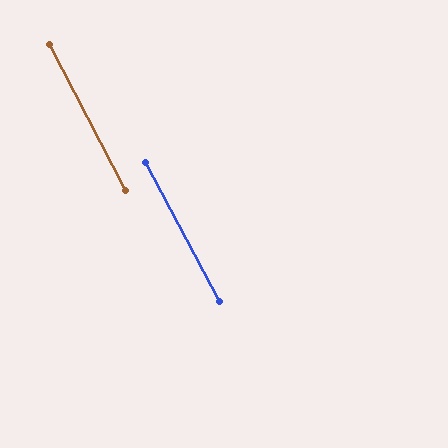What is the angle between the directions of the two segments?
Approximately 1 degree.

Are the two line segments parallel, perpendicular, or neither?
Parallel — their directions differ by only 0.6°.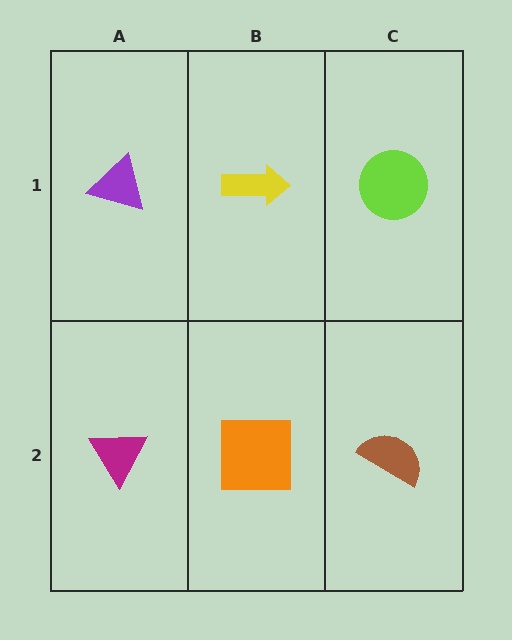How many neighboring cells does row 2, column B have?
3.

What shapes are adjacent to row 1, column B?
An orange square (row 2, column B), a purple triangle (row 1, column A), a lime circle (row 1, column C).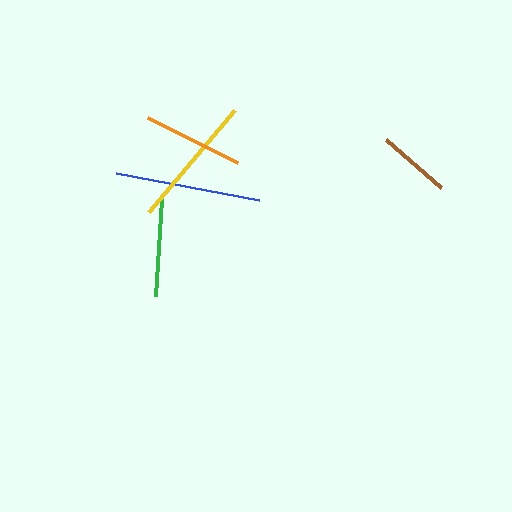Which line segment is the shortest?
The brown line is the shortest at approximately 73 pixels.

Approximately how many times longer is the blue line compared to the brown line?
The blue line is approximately 2.0 times the length of the brown line.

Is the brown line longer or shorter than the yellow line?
The yellow line is longer than the brown line.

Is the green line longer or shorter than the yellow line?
The yellow line is longer than the green line.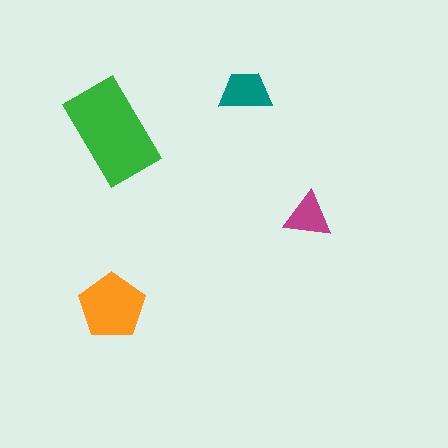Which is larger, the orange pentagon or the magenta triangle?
The orange pentagon.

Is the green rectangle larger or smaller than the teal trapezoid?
Larger.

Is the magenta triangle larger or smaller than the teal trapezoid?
Smaller.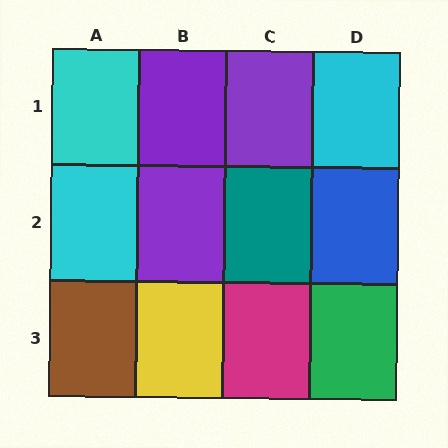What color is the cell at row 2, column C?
Teal.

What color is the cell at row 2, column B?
Purple.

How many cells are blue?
1 cell is blue.